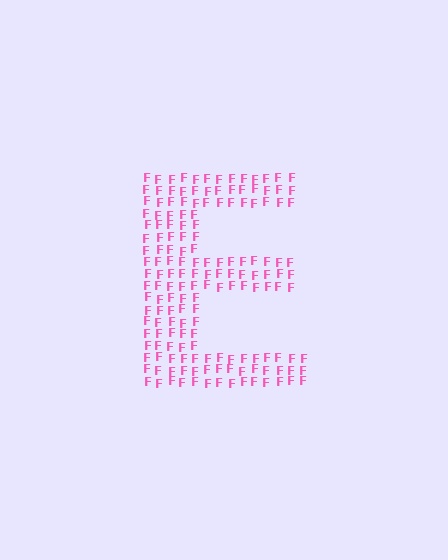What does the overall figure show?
The overall figure shows the letter E.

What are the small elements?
The small elements are letter F's.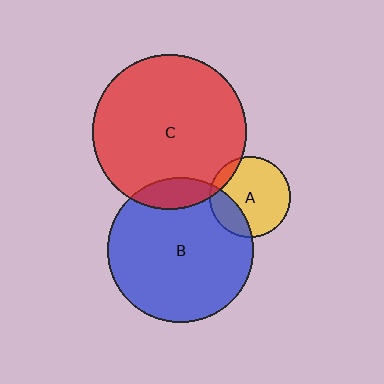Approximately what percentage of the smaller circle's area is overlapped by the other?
Approximately 10%.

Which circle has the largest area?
Circle C (red).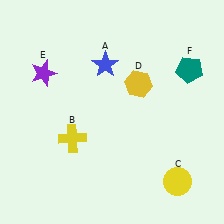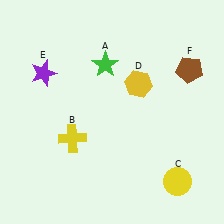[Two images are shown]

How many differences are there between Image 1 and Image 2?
There are 2 differences between the two images.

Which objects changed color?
A changed from blue to green. F changed from teal to brown.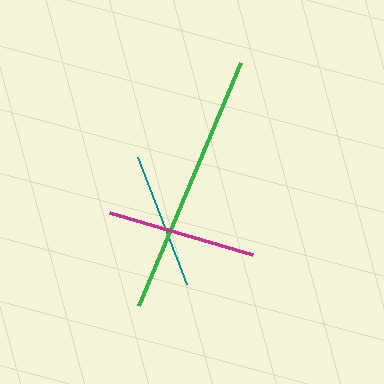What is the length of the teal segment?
The teal segment is approximately 137 pixels long.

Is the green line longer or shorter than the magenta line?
The green line is longer than the magenta line.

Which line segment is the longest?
The green line is the longest at approximately 264 pixels.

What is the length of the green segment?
The green segment is approximately 264 pixels long.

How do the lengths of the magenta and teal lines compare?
The magenta and teal lines are approximately the same length.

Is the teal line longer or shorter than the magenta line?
The magenta line is longer than the teal line.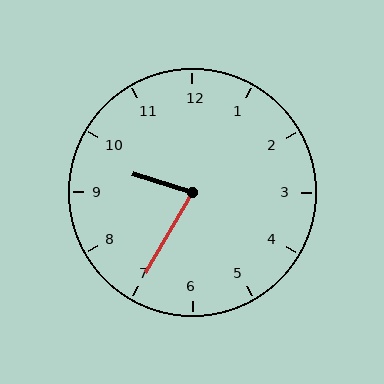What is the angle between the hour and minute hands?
Approximately 78 degrees.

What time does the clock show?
9:35.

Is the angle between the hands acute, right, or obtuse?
It is acute.